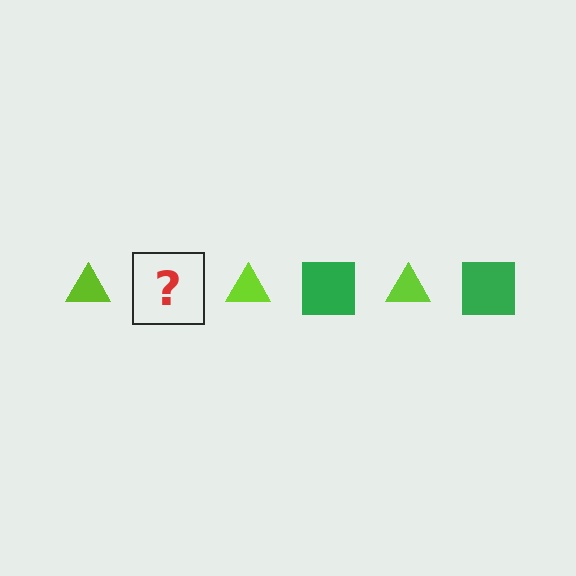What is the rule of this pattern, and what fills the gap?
The rule is that the pattern alternates between lime triangle and green square. The gap should be filled with a green square.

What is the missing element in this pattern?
The missing element is a green square.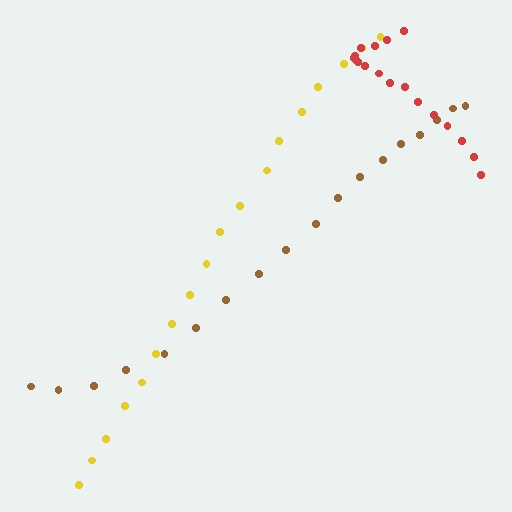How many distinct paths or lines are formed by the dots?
There are 3 distinct paths.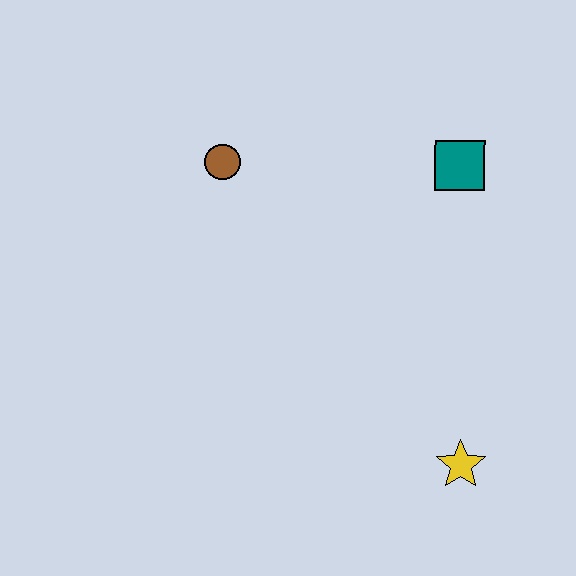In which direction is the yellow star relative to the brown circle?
The yellow star is below the brown circle.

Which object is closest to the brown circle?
The teal square is closest to the brown circle.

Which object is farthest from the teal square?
The yellow star is farthest from the teal square.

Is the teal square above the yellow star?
Yes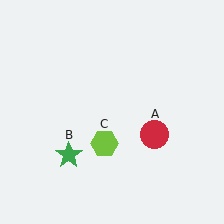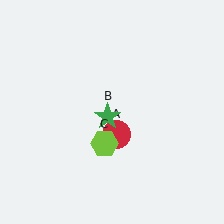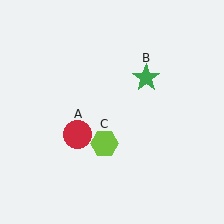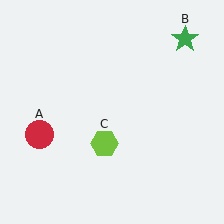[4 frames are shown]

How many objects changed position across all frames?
2 objects changed position: red circle (object A), green star (object B).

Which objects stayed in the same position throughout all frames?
Lime hexagon (object C) remained stationary.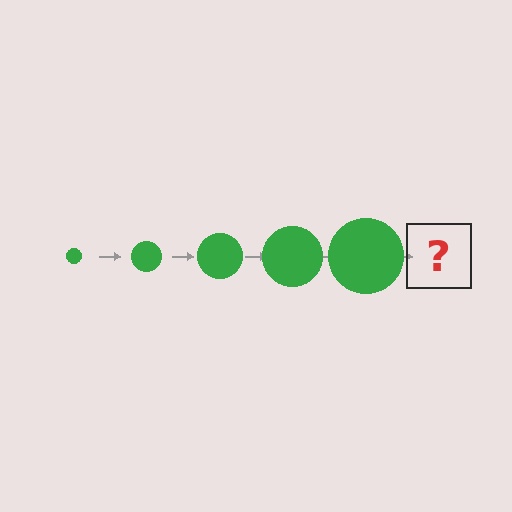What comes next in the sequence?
The next element should be a green circle, larger than the previous one.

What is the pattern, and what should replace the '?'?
The pattern is that the circle gets progressively larger each step. The '?' should be a green circle, larger than the previous one.